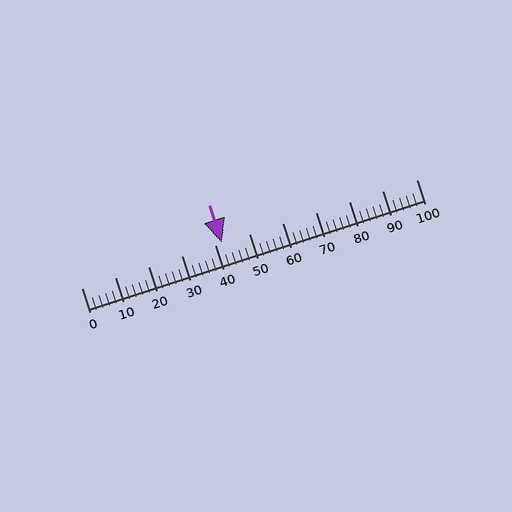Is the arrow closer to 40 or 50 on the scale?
The arrow is closer to 40.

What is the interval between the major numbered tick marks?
The major tick marks are spaced 10 units apart.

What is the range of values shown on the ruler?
The ruler shows values from 0 to 100.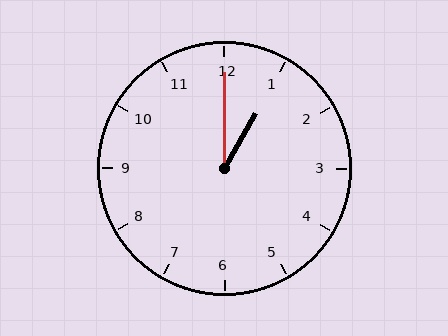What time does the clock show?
1:00.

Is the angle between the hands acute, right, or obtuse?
It is acute.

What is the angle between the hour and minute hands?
Approximately 30 degrees.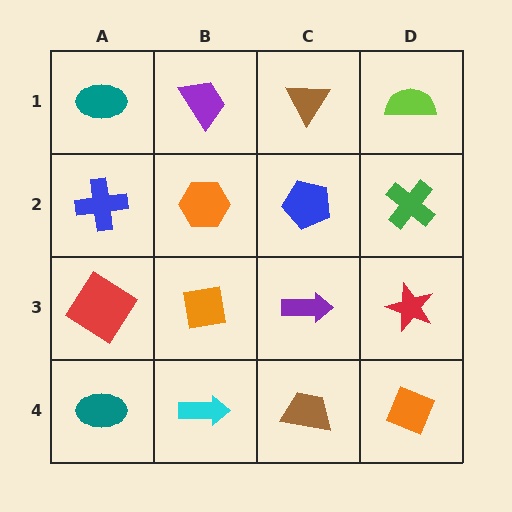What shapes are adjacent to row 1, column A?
A blue cross (row 2, column A), a purple trapezoid (row 1, column B).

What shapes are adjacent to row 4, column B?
An orange square (row 3, column B), a teal ellipse (row 4, column A), a brown trapezoid (row 4, column C).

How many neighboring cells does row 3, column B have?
4.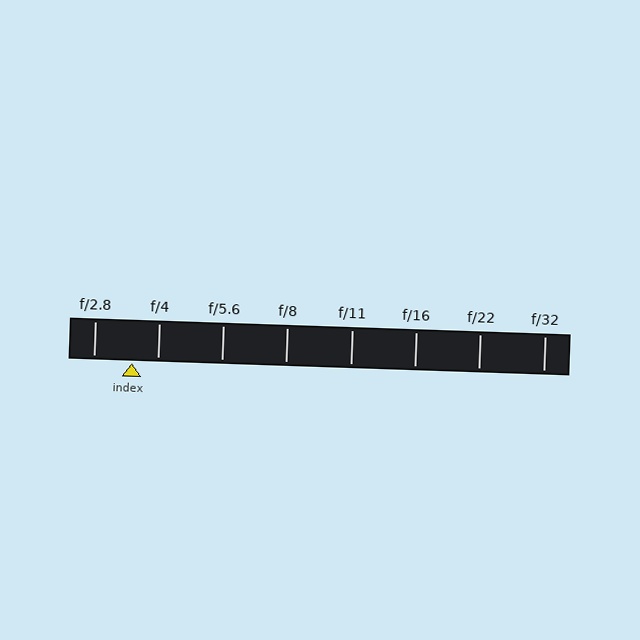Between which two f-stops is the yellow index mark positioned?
The index mark is between f/2.8 and f/4.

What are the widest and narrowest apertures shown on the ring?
The widest aperture shown is f/2.8 and the narrowest is f/32.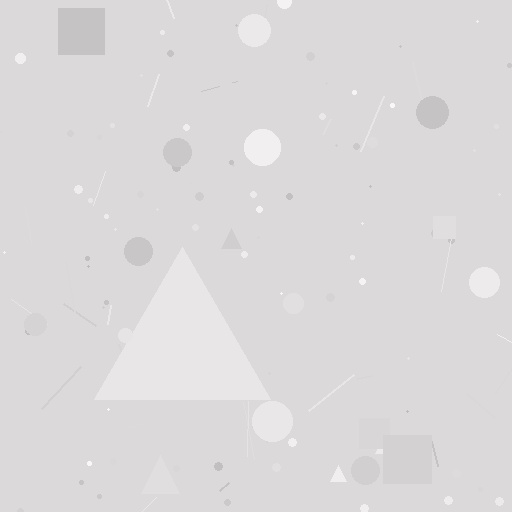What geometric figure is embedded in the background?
A triangle is embedded in the background.